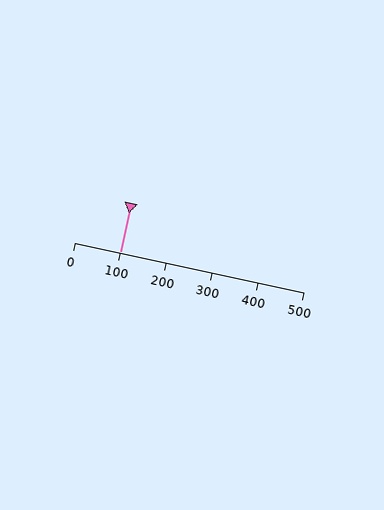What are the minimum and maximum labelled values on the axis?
The axis runs from 0 to 500.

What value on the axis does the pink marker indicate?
The marker indicates approximately 100.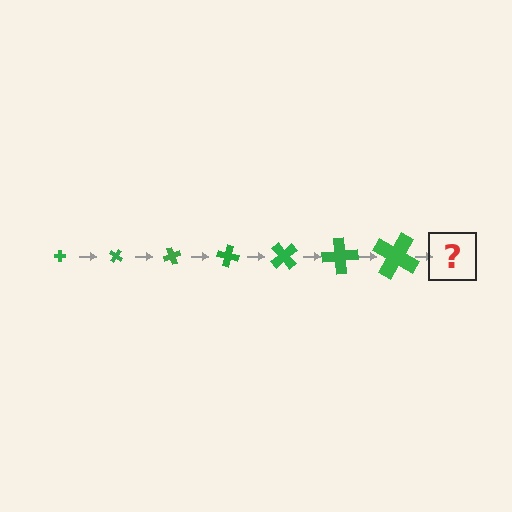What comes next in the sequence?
The next element should be a cross, larger than the previous one and rotated 245 degrees from the start.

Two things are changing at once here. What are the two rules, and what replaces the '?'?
The two rules are that the cross grows larger each step and it rotates 35 degrees each step. The '?' should be a cross, larger than the previous one and rotated 245 degrees from the start.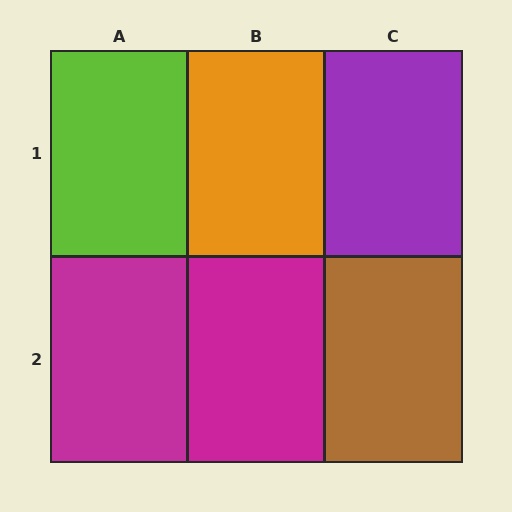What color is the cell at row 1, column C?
Purple.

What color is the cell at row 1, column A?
Lime.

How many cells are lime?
1 cell is lime.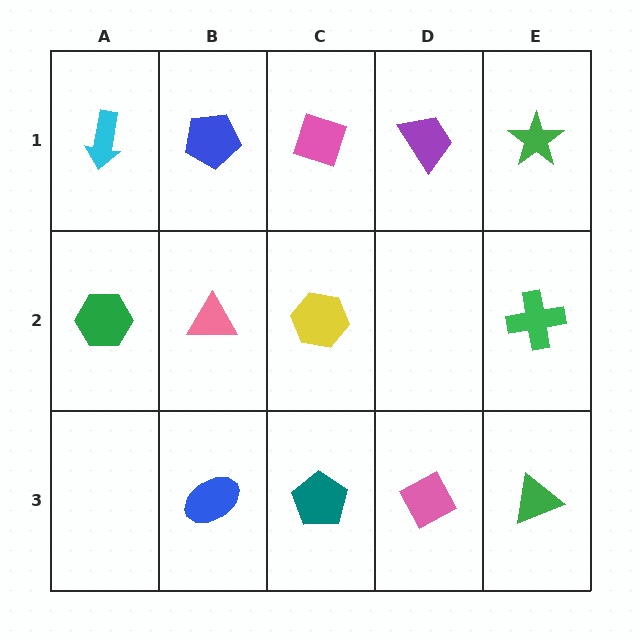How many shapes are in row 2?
4 shapes.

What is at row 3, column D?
A pink diamond.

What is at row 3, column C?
A teal pentagon.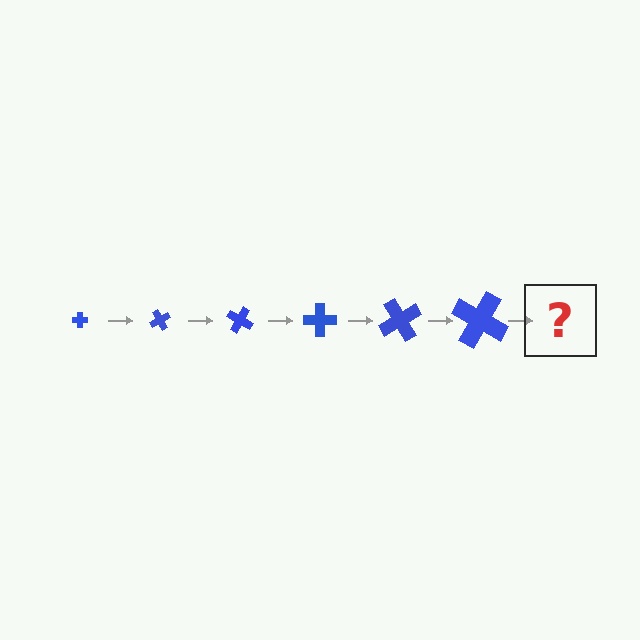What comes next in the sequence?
The next element should be a cross, larger than the previous one and rotated 360 degrees from the start.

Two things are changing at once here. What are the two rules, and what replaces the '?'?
The two rules are that the cross grows larger each step and it rotates 60 degrees each step. The '?' should be a cross, larger than the previous one and rotated 360 degrees from the start.